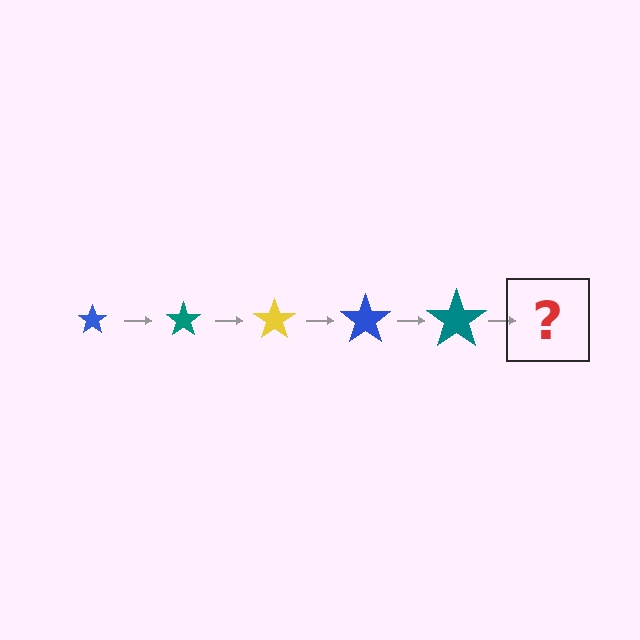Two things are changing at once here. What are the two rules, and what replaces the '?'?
The two rules are that the star grows larger each step and the color cycles through blue, teal, and yellow. The '?' should be a yellow star, larger than the previous one.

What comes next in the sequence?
The next element should be a yellow star, larger than the previous one.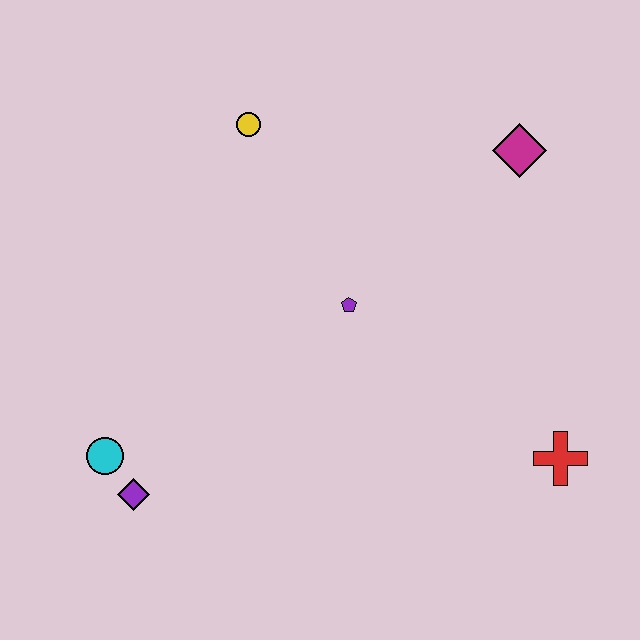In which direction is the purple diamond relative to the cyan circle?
The purple diamond is below the cyan circle.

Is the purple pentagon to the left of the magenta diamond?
Yes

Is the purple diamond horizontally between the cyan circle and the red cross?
Yes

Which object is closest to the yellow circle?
The purple pentagon is closest to the yellow circle.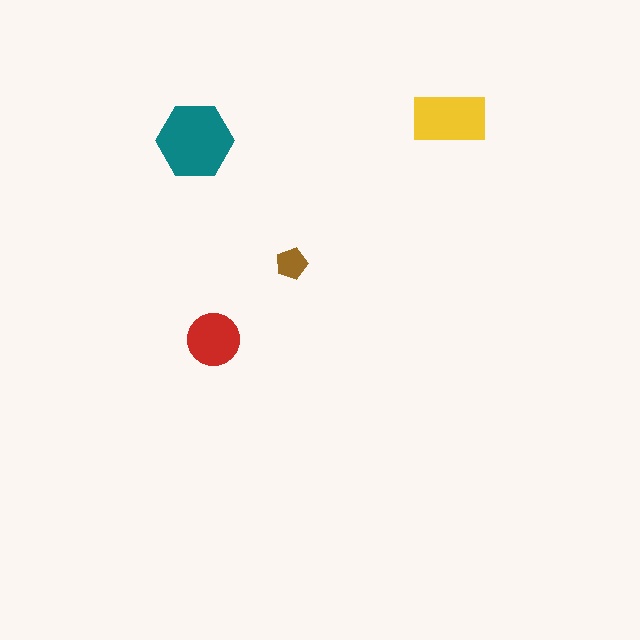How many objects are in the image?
There are 4 objects in the image.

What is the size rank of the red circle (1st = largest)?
3rd.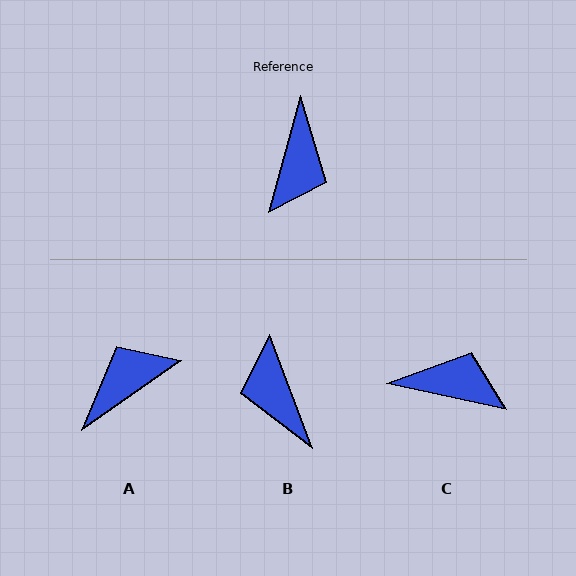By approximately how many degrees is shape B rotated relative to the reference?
Approximately 143 degrees clockwise.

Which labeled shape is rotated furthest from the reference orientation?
B, about 143 degrees away.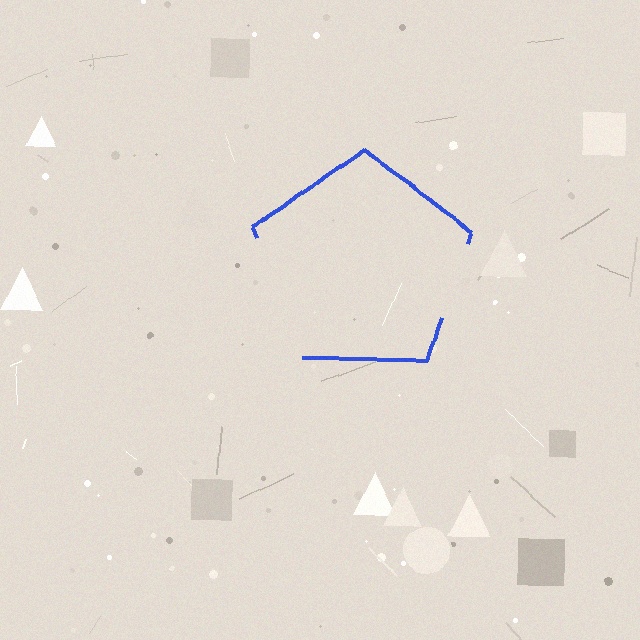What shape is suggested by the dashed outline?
The dashed outline suggests a pentagon.